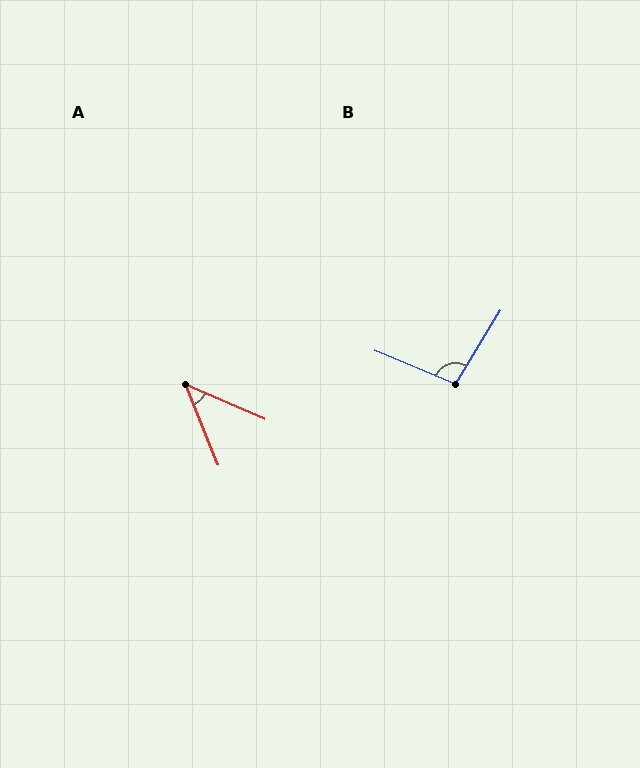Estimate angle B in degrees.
Approximately 99 degrees.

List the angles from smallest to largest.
A (45°), B (99°).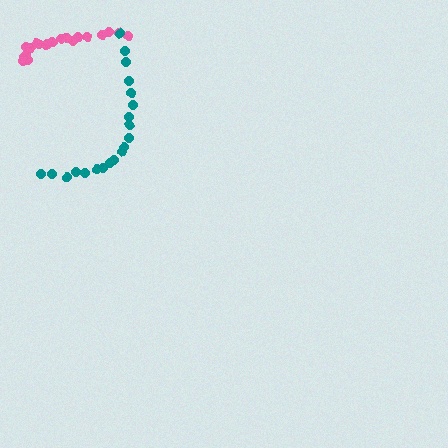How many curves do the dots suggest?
There are 2 distinct paths.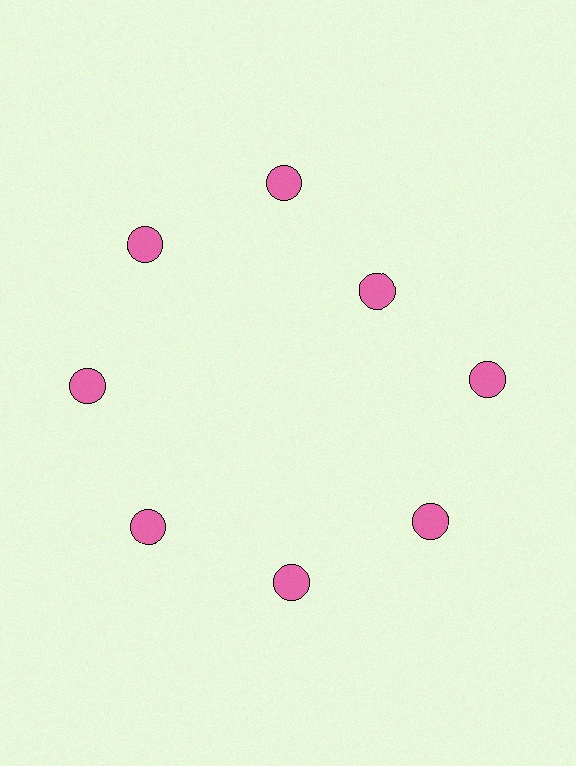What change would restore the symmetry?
The symmetry would be restored by moving it outward, back onto the ring so that all 8 circles sit at equal angles and equal distance from the center.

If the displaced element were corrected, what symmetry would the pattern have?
It would have 8-fold rotational symmetry — the pattern would map onto itself every 45 degrees.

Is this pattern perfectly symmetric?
No. The 8 pink circles are arranged in a ring, but one element near the 2 o'clock position is pulled inward toward the center, breaking the 8-fold rotational symmetry.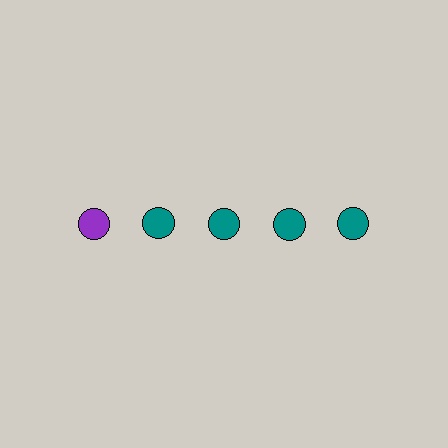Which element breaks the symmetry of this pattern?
The purple circle in the top row, leftmost column breaks the symmetry. All other shapes are teal circles.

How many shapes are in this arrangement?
There are 5 shapes arranged in a grid pattern.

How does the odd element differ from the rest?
It has a different color: purple instead of teal.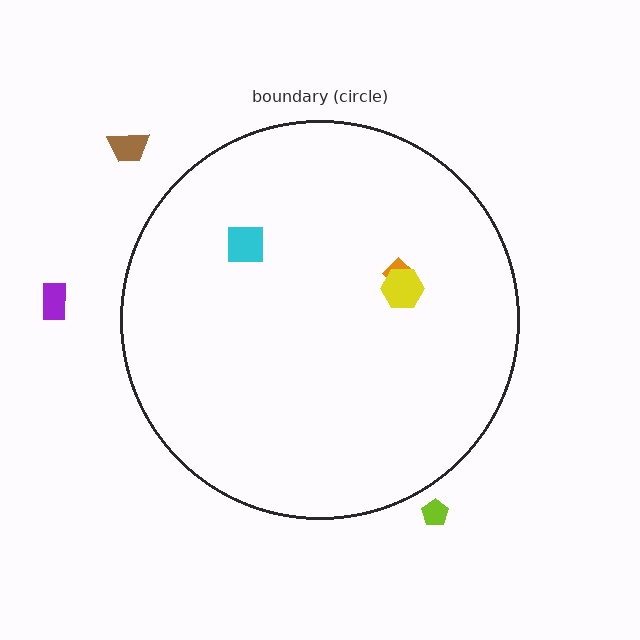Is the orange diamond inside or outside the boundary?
Inside.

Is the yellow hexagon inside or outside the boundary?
Inside.